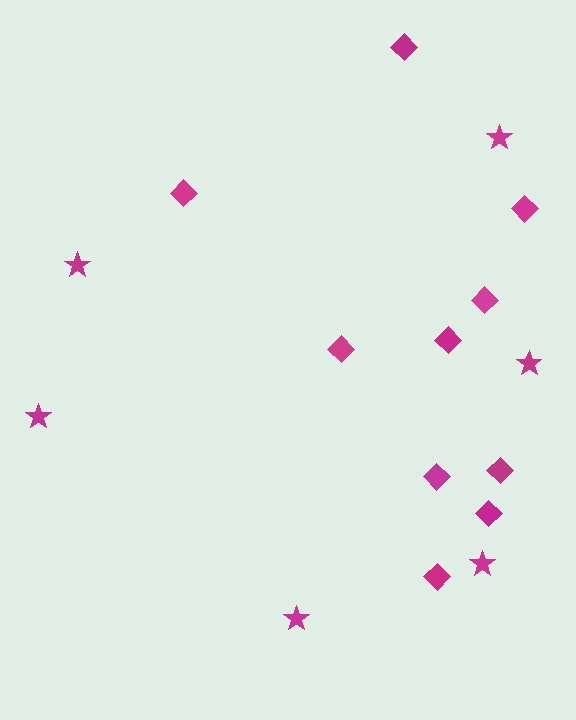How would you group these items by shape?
There are 2 groups: one group of diamonds (10) and one group of stars (6).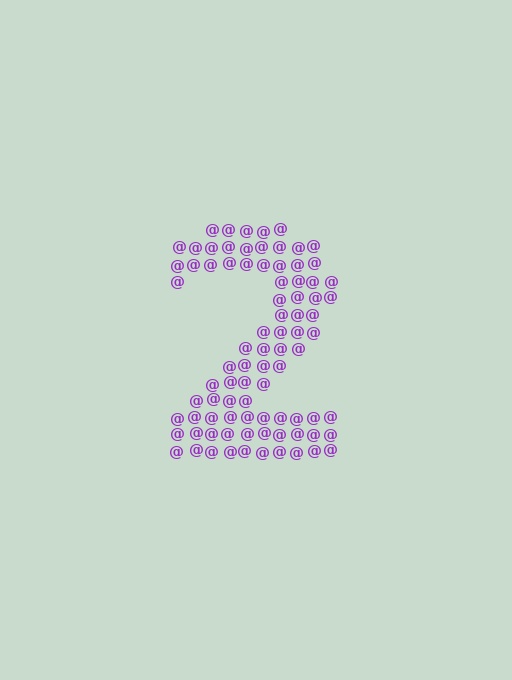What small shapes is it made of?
It is made of small at signs.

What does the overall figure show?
The overall figure shows the digit 2.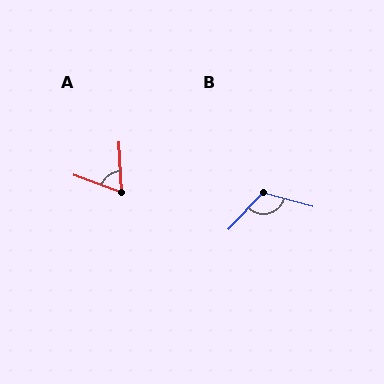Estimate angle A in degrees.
Approximately 67 degrees.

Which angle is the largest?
B, at approximately 118 degrees.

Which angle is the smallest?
A, at approximately 67 degrees.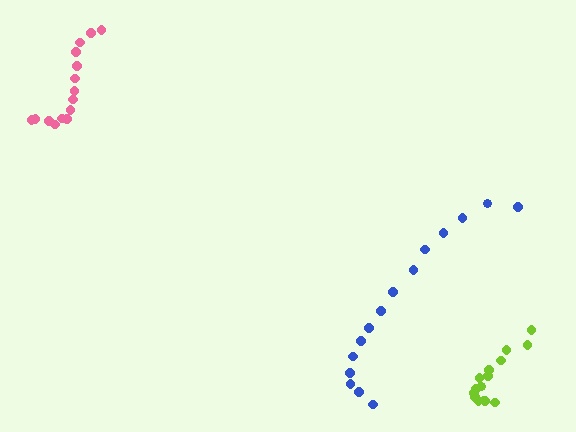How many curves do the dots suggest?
There are 3 distinct paths.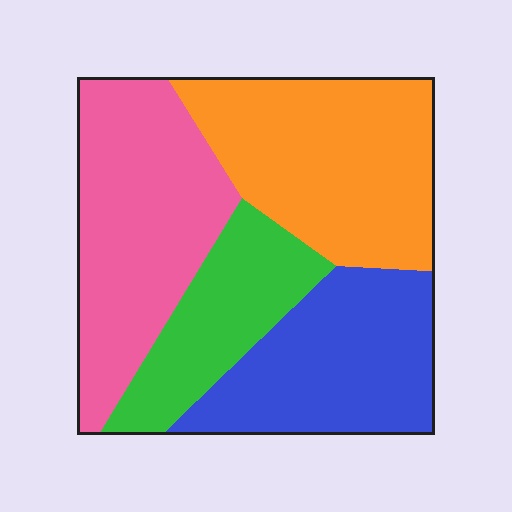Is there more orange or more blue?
Orange.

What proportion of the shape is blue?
Blue takes up about one quarter (1/4) of the shape.